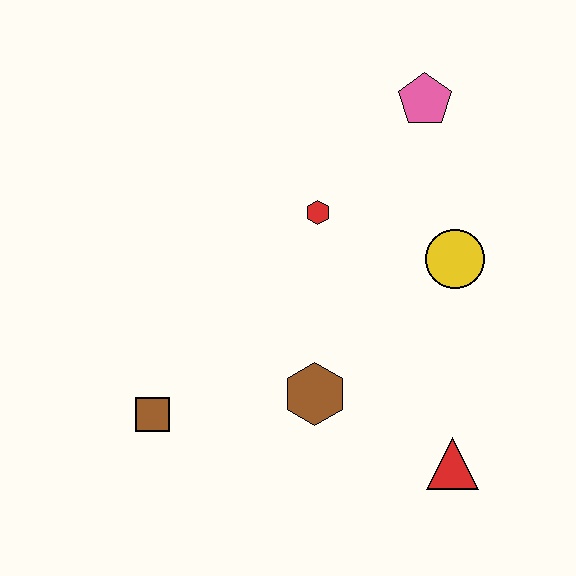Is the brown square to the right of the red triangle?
No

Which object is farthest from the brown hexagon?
The pink pentagon is farthest from the brown hexagon.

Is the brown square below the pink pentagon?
Yes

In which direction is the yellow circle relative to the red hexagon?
The yellow circle is to the right of the red hexagon.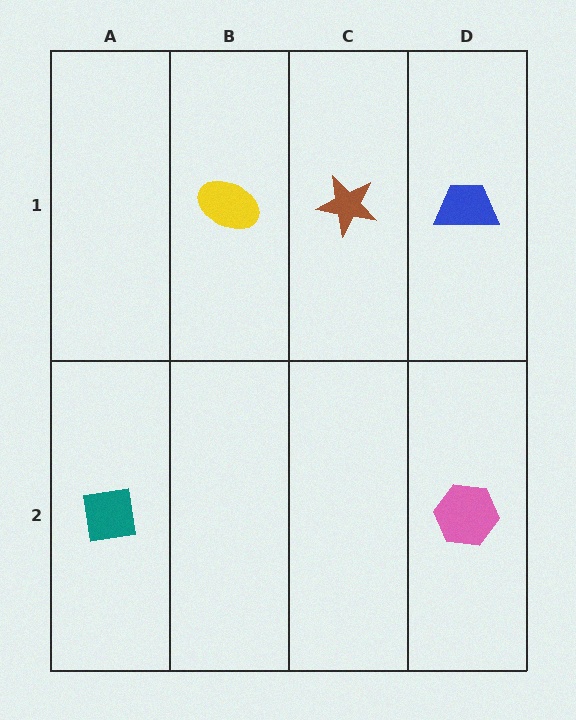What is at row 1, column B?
A yellow ellipse.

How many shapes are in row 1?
3 shapes.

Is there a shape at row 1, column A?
No, that cell is empty.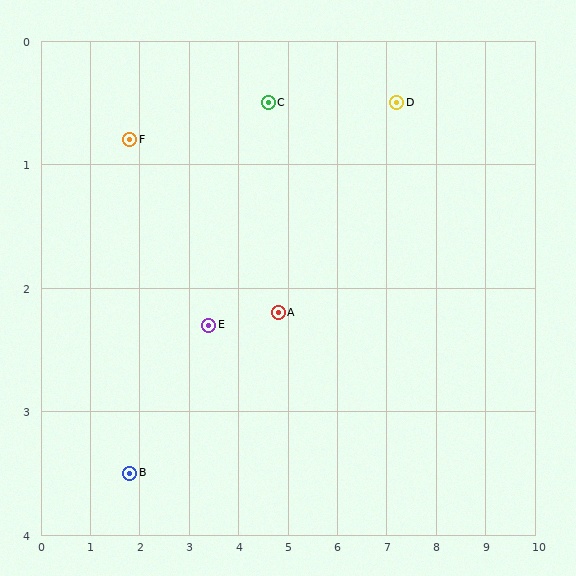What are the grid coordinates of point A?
Point A is at approximately (4.8, 2.2).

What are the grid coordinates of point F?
Point F is at approximately (1.8, 0.8).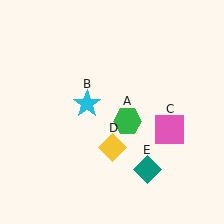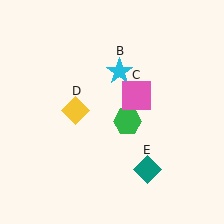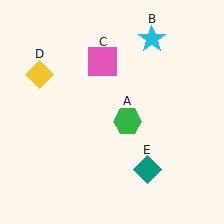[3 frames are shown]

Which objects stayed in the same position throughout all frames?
Green hexagon (object A) and teal diamond (object E) remained stationary.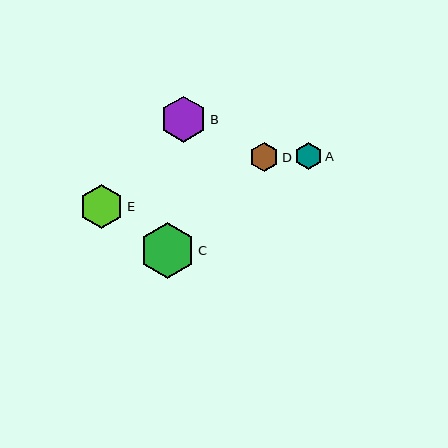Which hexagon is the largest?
Hexagon C is the largest with a size of approximately 55 pixels.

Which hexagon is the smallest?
Hexagon A is the smallest with a size of approximately 28 pixels.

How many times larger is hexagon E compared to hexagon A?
Hexagon E is approximately 1.6 times the size of hexagon A.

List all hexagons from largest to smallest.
From largest to smallest: C, B, E, D, A.